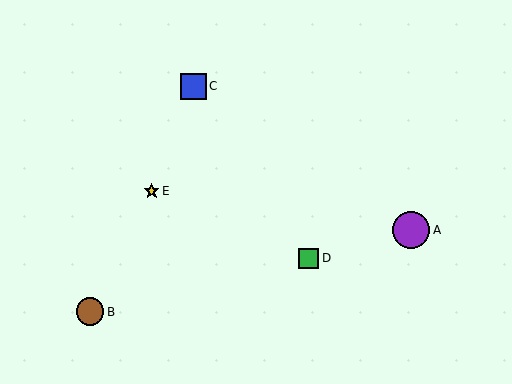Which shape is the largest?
The purple circle (labeled A) is the largest.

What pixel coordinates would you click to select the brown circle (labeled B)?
Click at (90, 312) to select the brown circle B.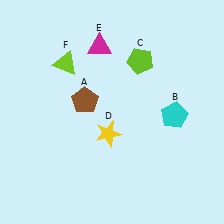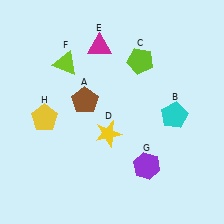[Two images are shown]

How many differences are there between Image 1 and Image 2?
There are 2 differences between the two images.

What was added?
A purple hexagon (G), a yellow pentagon (H) were added in Image 2.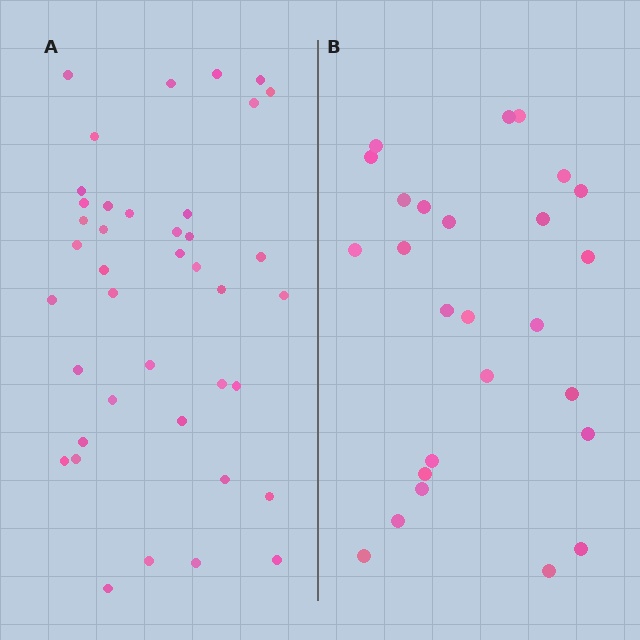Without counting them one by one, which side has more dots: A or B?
Region A (the left region) has more dots.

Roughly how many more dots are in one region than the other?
Region A has approximately 15 more dots than region B.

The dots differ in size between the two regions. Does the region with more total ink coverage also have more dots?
No. Region B has more total ink coverage because its dots are larger, but region A actually contains more individual dots. Total area can be misleading — the number of items is what matters here.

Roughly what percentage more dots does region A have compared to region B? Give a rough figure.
About 55% more.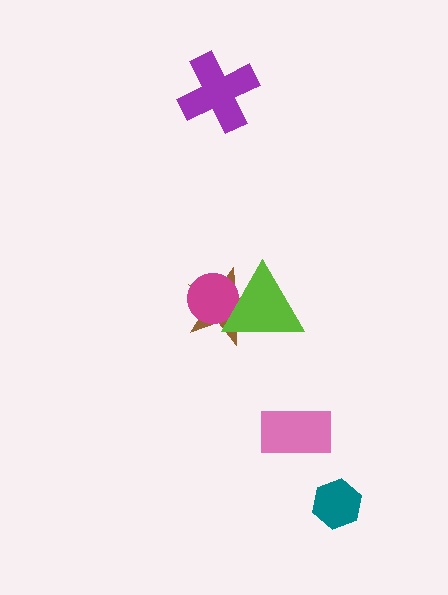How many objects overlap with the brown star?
2 objects overlap with the brown star.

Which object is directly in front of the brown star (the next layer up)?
The magenta circle is directly in front of the brown star.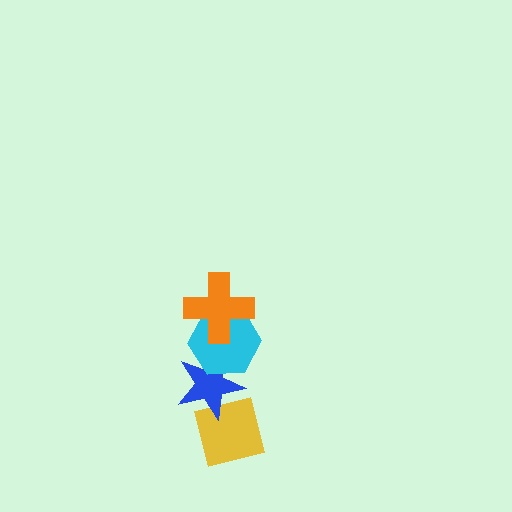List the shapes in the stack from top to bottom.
From top to bottom: the orange cross, the cyan hexagon, the blue star, the yellow square.